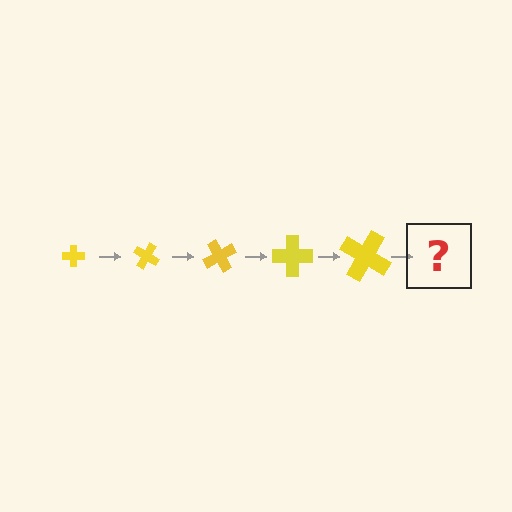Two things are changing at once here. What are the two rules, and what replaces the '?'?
The two rules are that the cross grows larger each step and it rotates 30 degrees each step. The '?' should be a cross, larger than the previous one and rotated 150 degrees from the start.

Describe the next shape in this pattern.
It should be a cross, larger than the previous one and rotated 150 degrees from the start.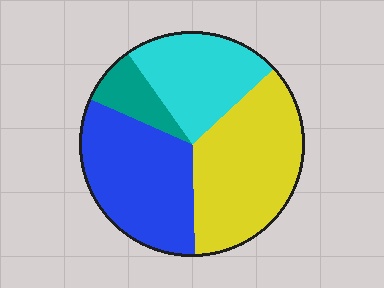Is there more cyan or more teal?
Cyan.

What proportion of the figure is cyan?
Cyan covers about 25% of the figure.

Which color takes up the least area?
Teal, at roughly 10%.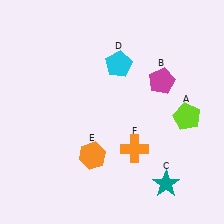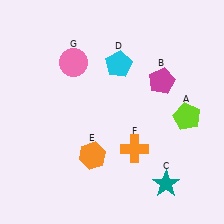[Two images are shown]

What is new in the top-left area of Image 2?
A pink circle (G) was added in the top-left area of Image 2.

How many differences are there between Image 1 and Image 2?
There is 1 difference between the two images.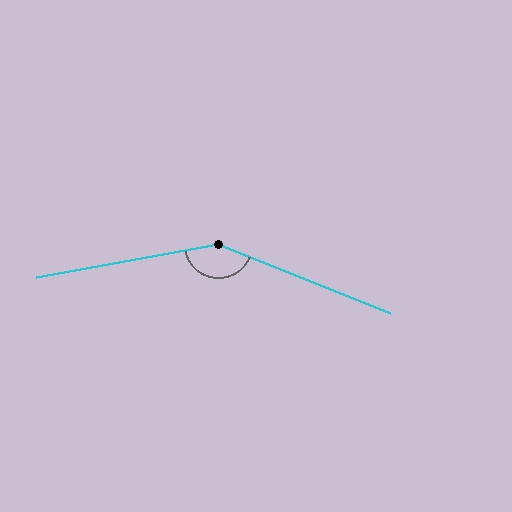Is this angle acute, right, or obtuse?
It is obtuse.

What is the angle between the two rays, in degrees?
Approximately 148 degrees.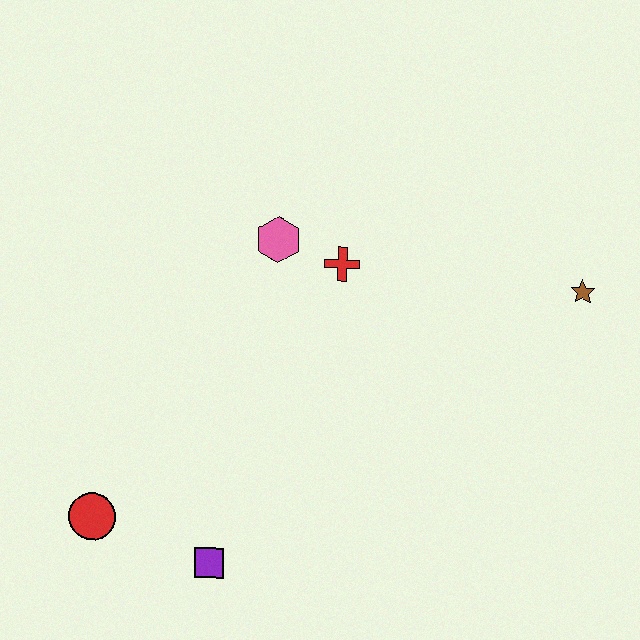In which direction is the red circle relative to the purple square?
The red circle is to the left of the purple square.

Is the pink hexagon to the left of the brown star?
Yes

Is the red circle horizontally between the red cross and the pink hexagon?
No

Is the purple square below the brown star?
Yes